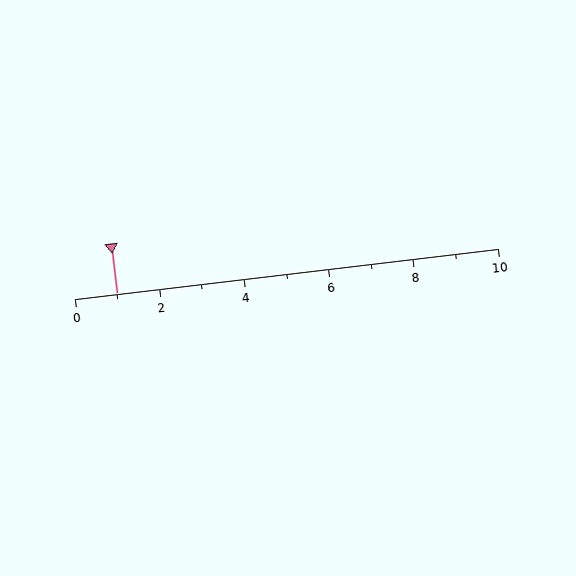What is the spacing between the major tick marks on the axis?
The major ticks are spaced 2 apart.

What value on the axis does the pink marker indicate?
The marker indicates approximately 1.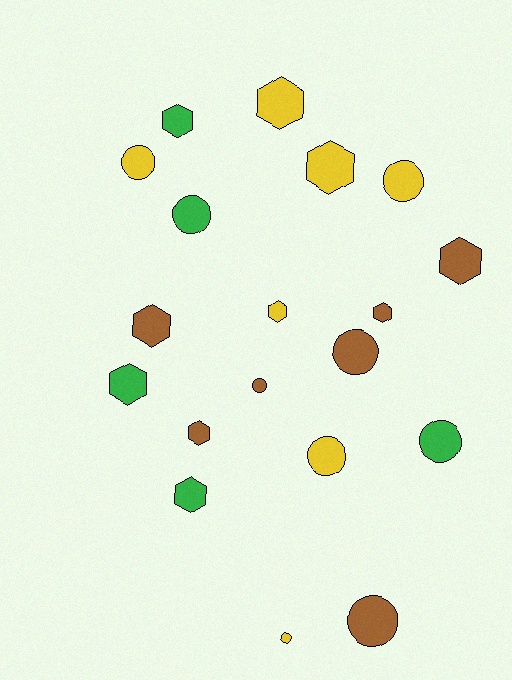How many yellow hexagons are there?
There are 3 yellow hexagons.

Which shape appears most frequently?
Hexagon, with 10 objects.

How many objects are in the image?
There are 19 objects.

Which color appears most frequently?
Brown, with 7 objects.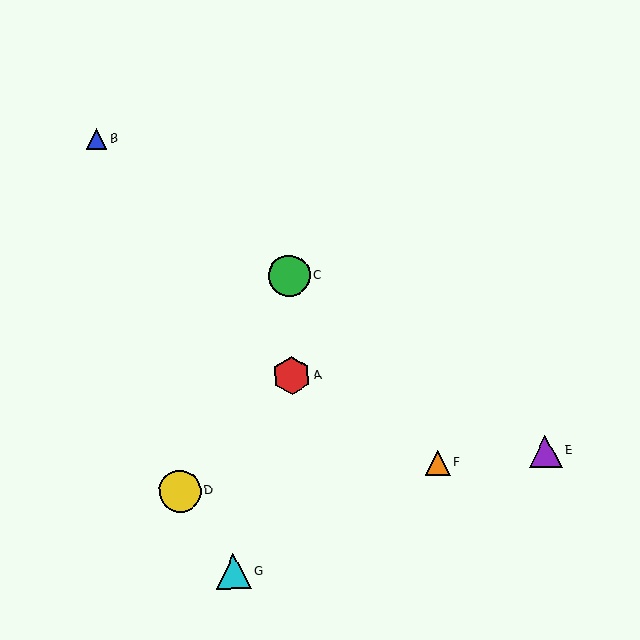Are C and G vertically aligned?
No, C is at x≈289 and G is at x≈233.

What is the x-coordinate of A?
Object A is at x≈292.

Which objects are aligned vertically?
Objects A, C are aligned vertically.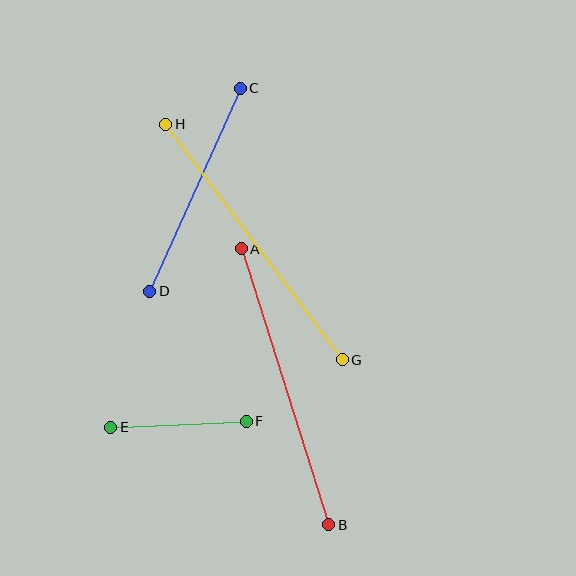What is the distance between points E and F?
The distance is approximately 136 pixels.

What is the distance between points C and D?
The distance is approximately 222 pixels.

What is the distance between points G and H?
The distance is approximately 294 pixels.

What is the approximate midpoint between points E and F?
The midpoint is at approximately (178, 424) pixels.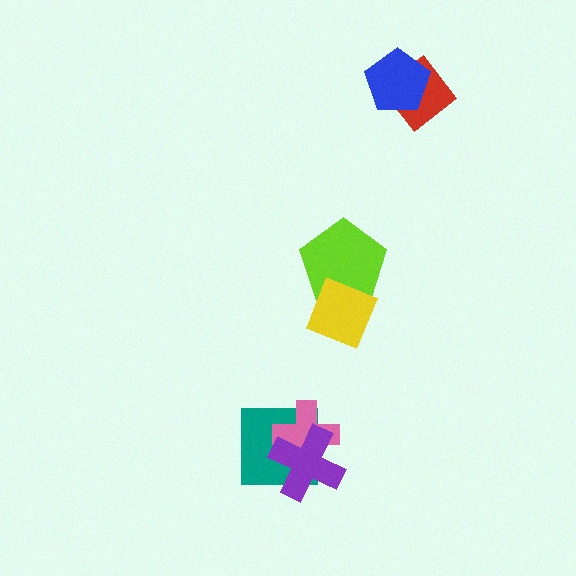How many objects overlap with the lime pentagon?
1 object overlaps with the lime pentagon.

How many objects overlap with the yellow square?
1 object overlaps with the yellow square.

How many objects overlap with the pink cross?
2 objects overlap with the pink cross.